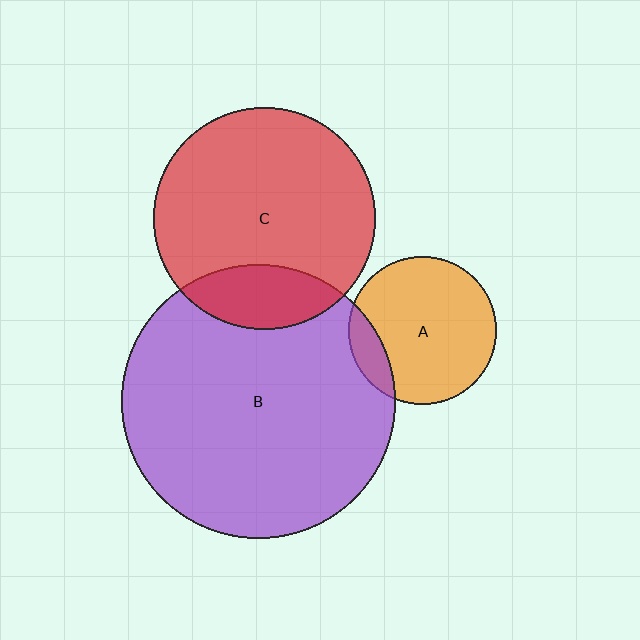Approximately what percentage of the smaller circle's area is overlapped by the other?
Approximately 15%.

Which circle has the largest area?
Circle B (purple).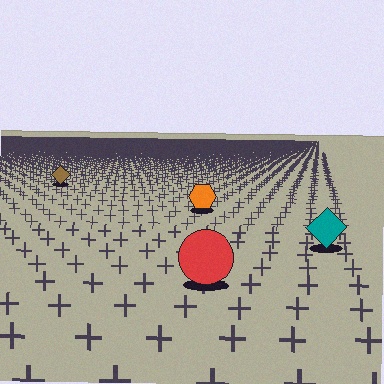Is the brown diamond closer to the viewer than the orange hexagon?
No. The orange hexagon is closer — you can tell from the texture gradient: the ground texture is coarser near it.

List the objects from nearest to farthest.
From nearest to farthest: the red circle, the teal diamond, the orange hexagon, the brown diamond.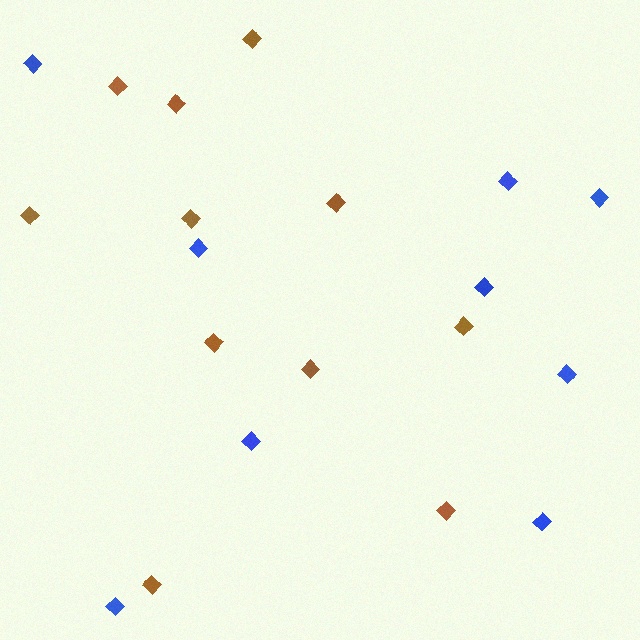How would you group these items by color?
There are 2 groups: one group of brown diamonds (11) and one group of blue diamonds (9).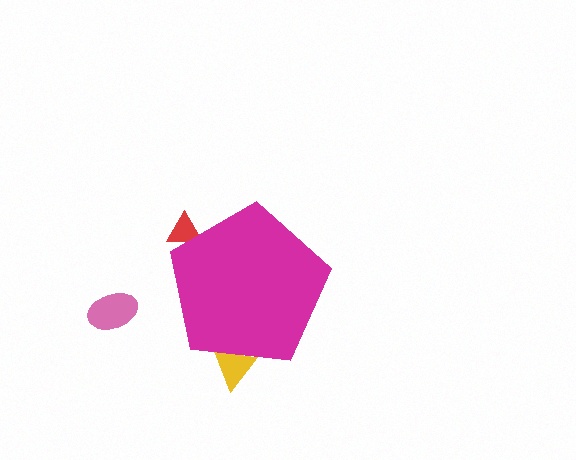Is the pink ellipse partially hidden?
No, the pink ellipse is fully visible.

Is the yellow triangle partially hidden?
Yes, the yellow triangle is partially hidden behind the magenta pentagon.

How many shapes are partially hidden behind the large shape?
2 shapes are partially hidden.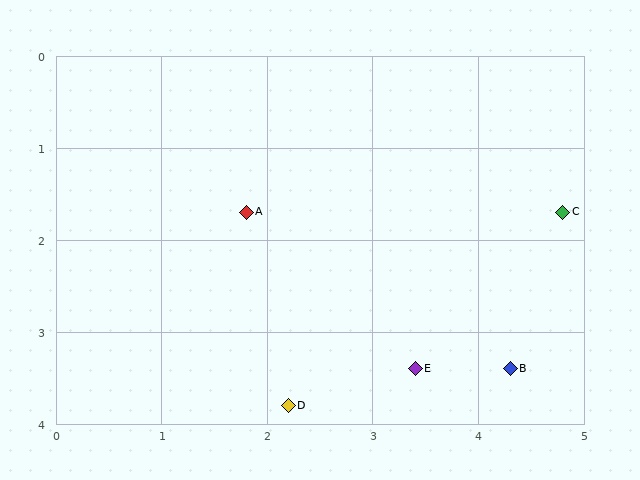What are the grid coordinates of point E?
Point E is at approximately (3.4, 3.4).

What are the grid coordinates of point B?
Point B is at approximately (4.3, 3.4).